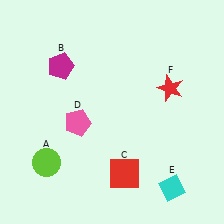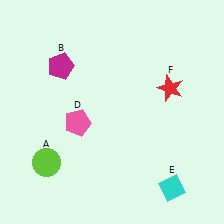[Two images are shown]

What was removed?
The red square (C) was removed in Image 2.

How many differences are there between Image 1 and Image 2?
There is 1 difference between the two images.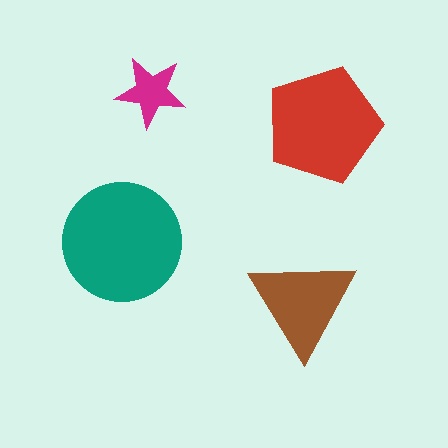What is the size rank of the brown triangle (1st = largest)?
3rd.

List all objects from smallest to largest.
The magenta star, the brown triangle, the red pentagon, the teal circle.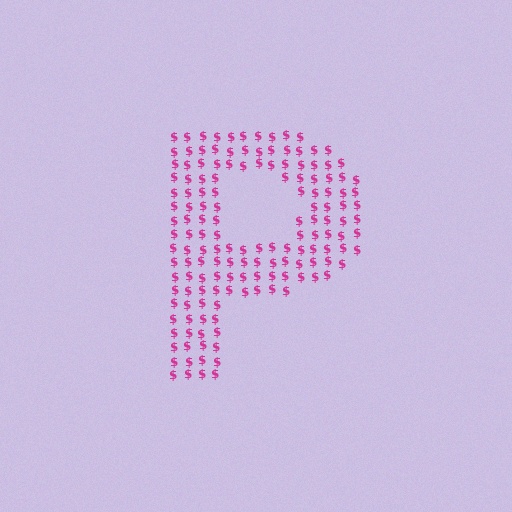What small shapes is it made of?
It is made of small dollar signs.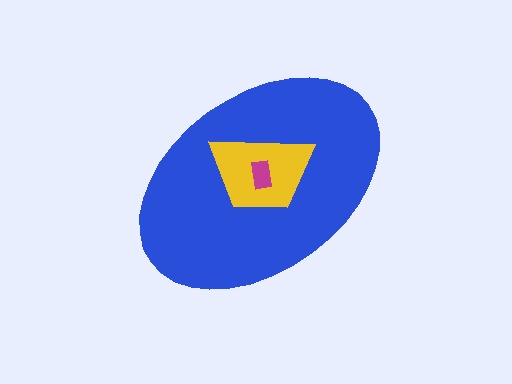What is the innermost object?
The magenta rectangle.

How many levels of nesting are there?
3.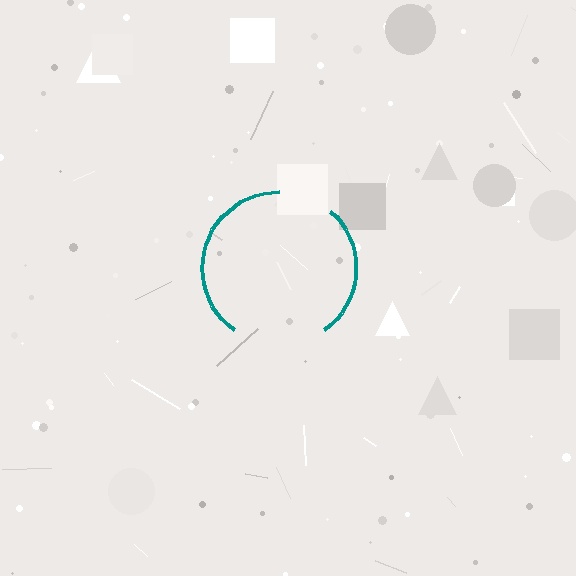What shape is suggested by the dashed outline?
The dashed outline suggests a circle.